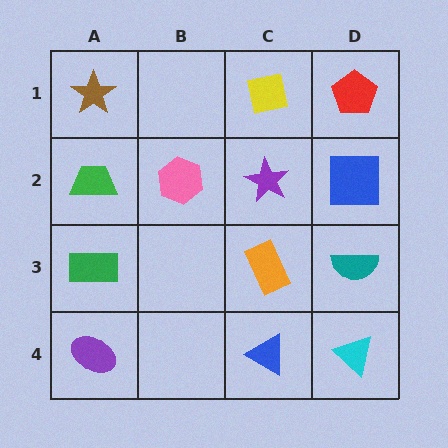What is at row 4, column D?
A cyan triangle.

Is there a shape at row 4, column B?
No, that cell is empty.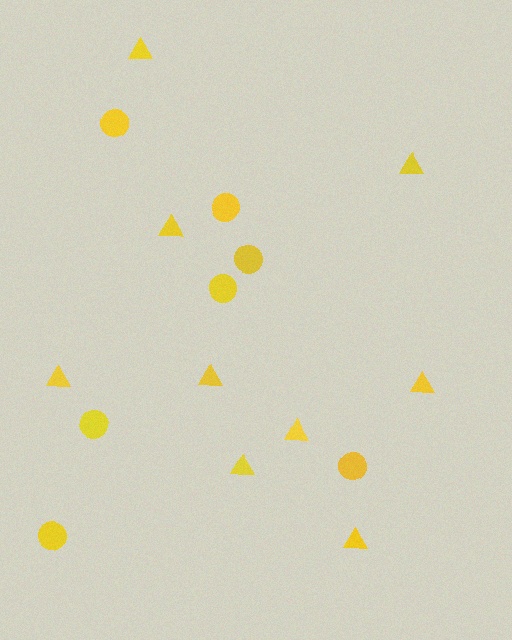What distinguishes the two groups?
There are 2 groups: one group of triangles (9) and one group of circles (7).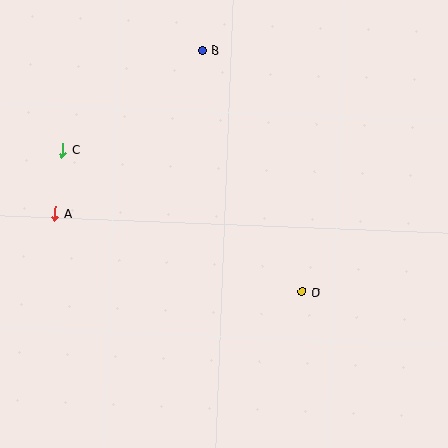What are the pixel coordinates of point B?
Point B is at (202, 50).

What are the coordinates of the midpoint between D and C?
The midpoint between D and C is at (182, 221).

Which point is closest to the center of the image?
Point D at (302, 292) is closest to the center.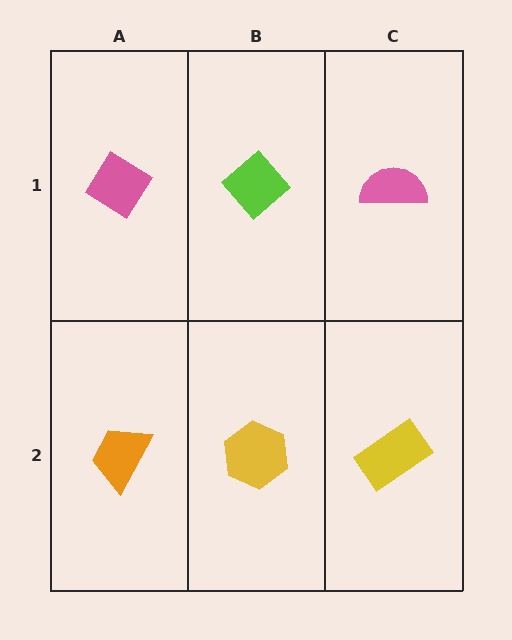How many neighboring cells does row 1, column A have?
2.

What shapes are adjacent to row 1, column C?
A yellow rectangle (row 2, column C), a lime diamond (row 1, column B).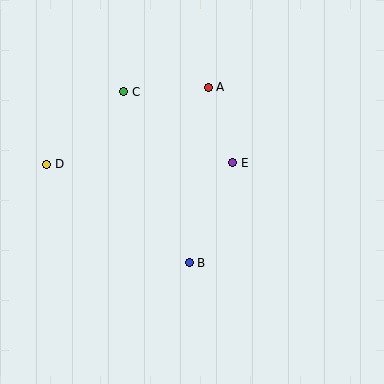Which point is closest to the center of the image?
Point E at (233, 163) is closest to the center.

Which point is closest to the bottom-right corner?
Point B is closest to the bottom-right corner.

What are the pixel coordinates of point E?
Point E is at (233, 163).